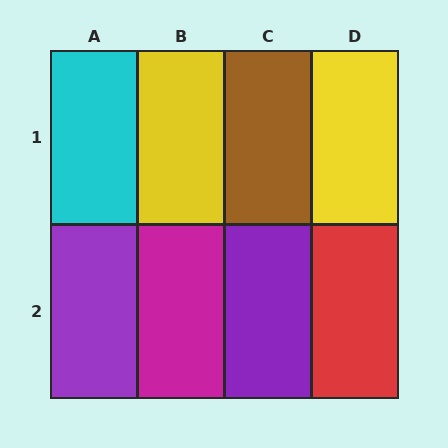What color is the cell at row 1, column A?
Cyan.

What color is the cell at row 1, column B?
Yellow.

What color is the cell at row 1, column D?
Yellow.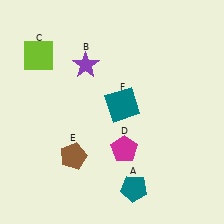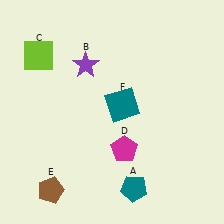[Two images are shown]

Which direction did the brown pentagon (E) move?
The brown pentagon (E) moved down.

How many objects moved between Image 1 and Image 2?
1 object moved between the two images.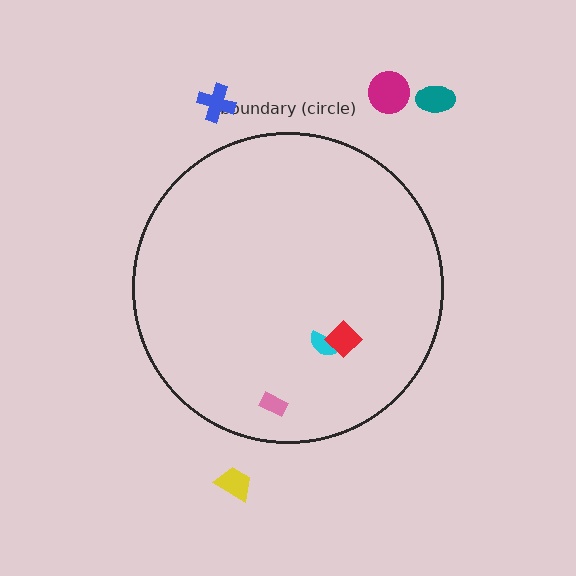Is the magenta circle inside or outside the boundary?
Outside.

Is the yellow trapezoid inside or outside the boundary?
Outside.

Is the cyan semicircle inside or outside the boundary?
Inside.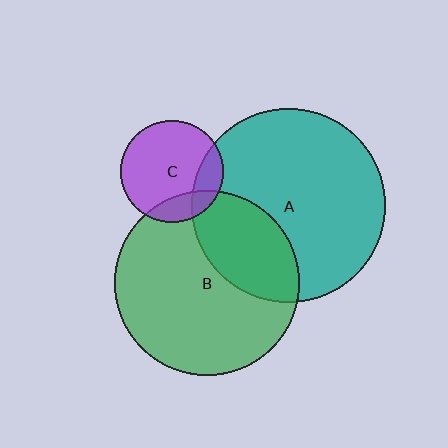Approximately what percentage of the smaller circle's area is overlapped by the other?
Approximately 15%.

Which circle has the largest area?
Circle A (teal).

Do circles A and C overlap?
Yes.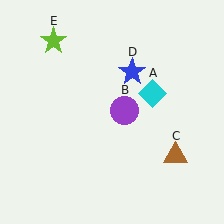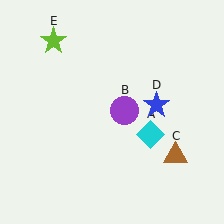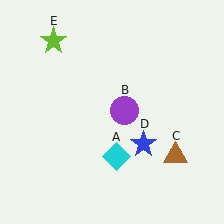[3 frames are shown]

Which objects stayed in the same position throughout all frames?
Purple circle (object B) and brown triangle (object C) and lime star (object E) remained stationary.